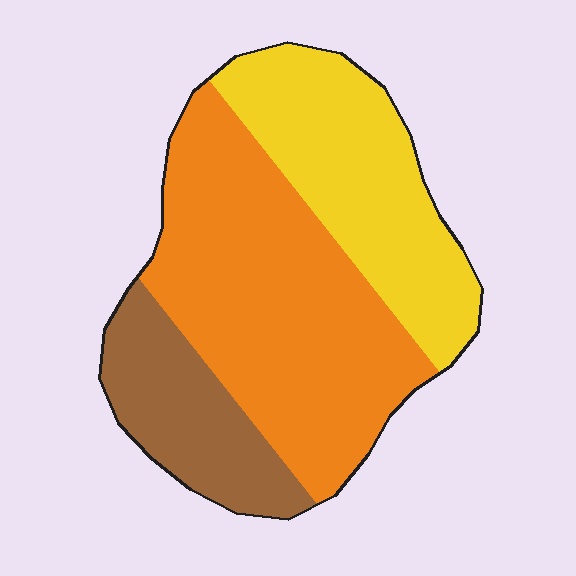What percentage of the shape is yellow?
Yellow covers around 30% of the shape.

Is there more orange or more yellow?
Orange.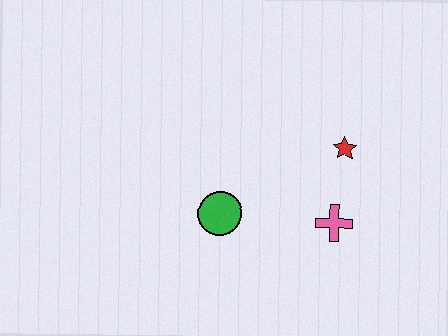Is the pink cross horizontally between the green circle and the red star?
Yes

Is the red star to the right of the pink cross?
Yes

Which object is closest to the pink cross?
The red star is closest to the pink cross.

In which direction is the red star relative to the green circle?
The red star is to the right of the green circle.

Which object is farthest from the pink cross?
The green circle is farthest from the pink cross.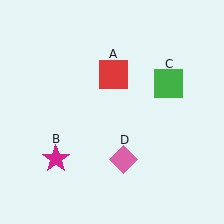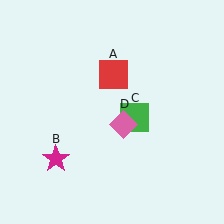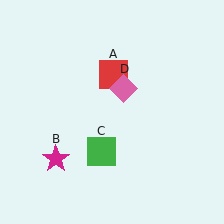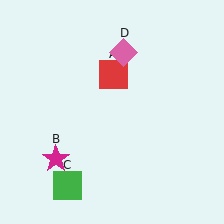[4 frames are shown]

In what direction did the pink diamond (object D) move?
The pink diamond (object D) moved up.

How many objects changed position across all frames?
2 objects changed position: green square (object C), pink diamond (object D).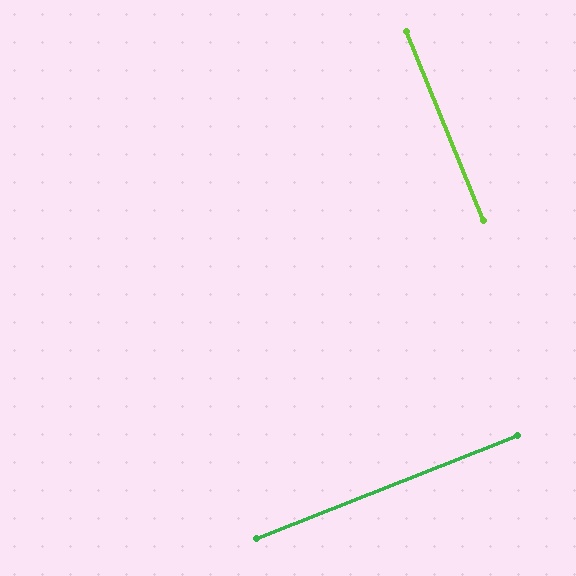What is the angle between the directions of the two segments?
Approximately 89 degrees.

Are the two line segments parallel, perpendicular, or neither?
Perpendicular — they meet at approximately 89°.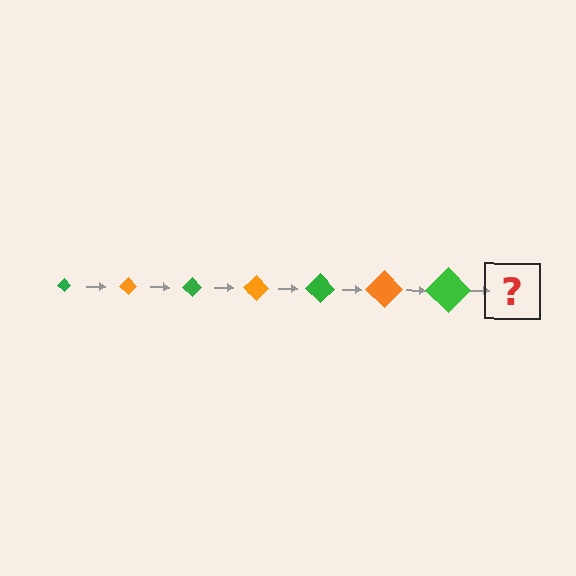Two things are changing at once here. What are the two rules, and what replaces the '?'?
The two rules are that the diamond grows larger each step and the color cycles through green and orange. The '?' should be an orange diamond, larger than the previous one.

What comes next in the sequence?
The next element should be an orange diamond, larger than the previous one.